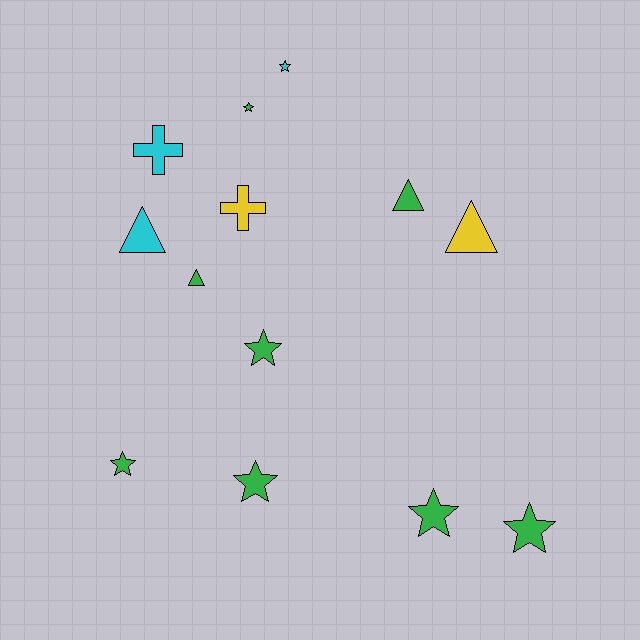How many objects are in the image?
There are 13 objects.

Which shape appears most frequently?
Star, with 7 objects.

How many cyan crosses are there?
There is 1 cyan cross.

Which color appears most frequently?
Green, with 8 objects.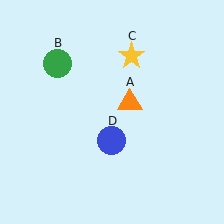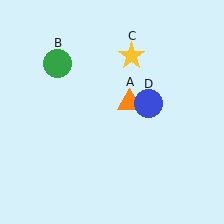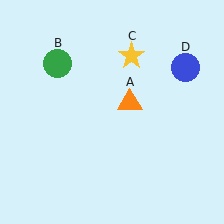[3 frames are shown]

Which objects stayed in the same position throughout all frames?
Orange triangle (object A) and green circle (object B) and yellow star (object C) remained stationary.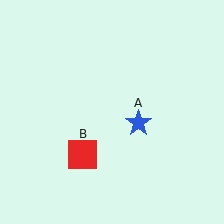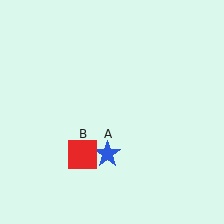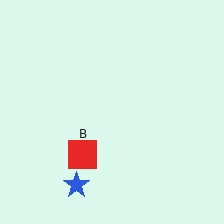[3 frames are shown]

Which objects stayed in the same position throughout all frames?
Red square (object B) remained stationary.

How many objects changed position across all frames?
1 object changed position: blue star (object A).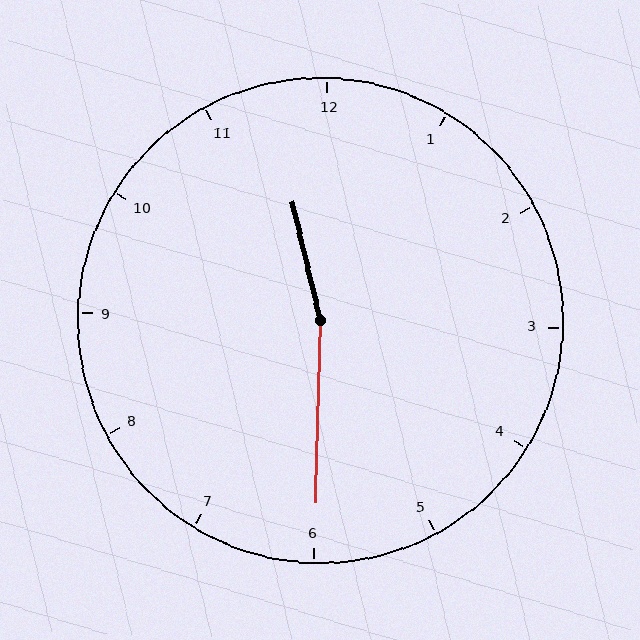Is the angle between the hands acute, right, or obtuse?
It is obtuse.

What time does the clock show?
11:30.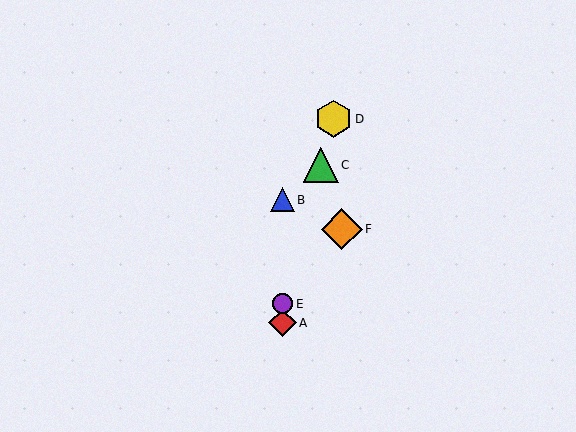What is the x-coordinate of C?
Object C is at x≈321.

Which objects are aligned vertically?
Objects A, B, E are aligned vertically.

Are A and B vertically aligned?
Yes, both are at x≈282.